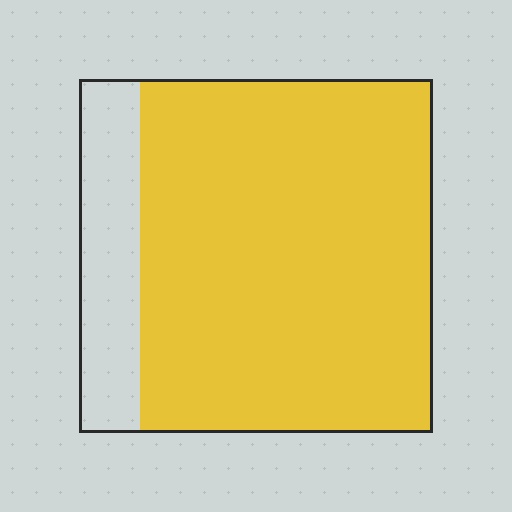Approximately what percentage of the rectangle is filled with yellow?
Approximately 85%.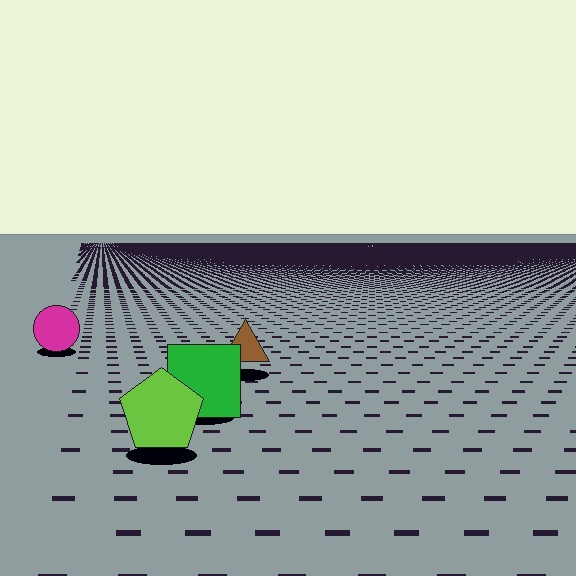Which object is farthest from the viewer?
The magenta circle is farthest from the viewer. It appears smaller and the ground texture around it is denser.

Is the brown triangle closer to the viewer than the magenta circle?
Yes. The brown triangle is closer — you can tell from the texture gradient: the ground texture is coarser near it.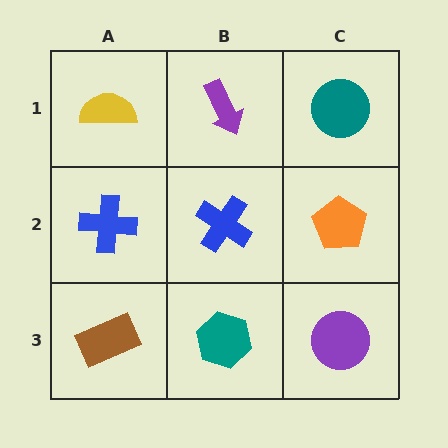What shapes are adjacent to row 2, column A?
A yellow semicircle (row 1, column A), a brown rectangle (row 3, column A), a blue cross (row 2, column B).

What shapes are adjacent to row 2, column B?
A purple arrow (row 1, column B), a teal hexagon (row 3, column B), a blue cross (row 2, column A), an orange pentagon (row 2, column C).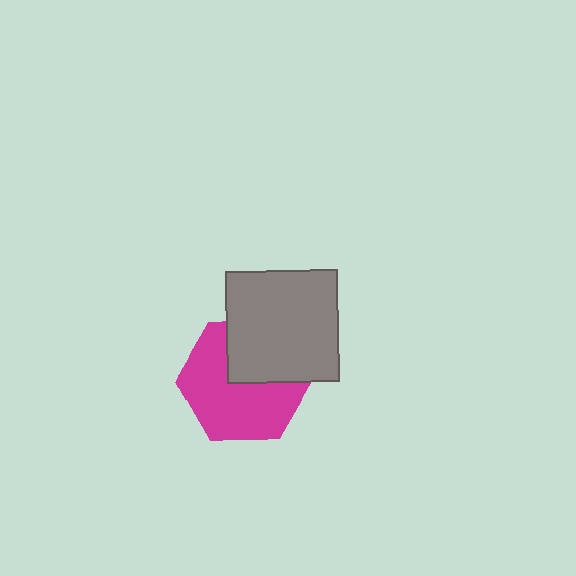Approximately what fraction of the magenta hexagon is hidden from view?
Roughly 36% of the magenta hexagon is hidden behind the gray square.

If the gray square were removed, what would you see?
You would see the complete magenta hexagon.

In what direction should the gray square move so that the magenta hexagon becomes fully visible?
The gray square should move up. That is the shortest direction to clear the overlap and leave the magenta hexagon fully visible.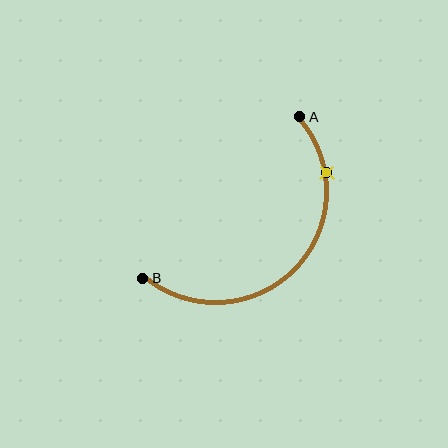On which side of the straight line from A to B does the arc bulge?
The arc bulges below and to the right of the straight line connecting A and B.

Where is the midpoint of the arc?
The arc midpoint is the point on the curve farthest from the straight line joining A and B. It sits below and to the right of that line.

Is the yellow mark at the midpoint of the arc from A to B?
No. The yellow mark lies on the arc but is closer to endpoint A. The arc midpoint would be at the point on the curve equidistant along the arc from both A and B.